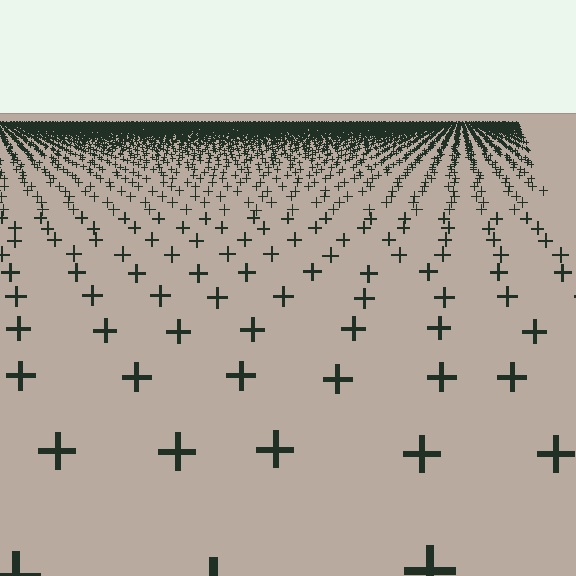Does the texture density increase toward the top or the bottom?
Density increases toward the top.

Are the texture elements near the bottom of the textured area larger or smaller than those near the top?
Larger. Near the bottom, elements are closer to the viewer and appear at a bigger on-screen size.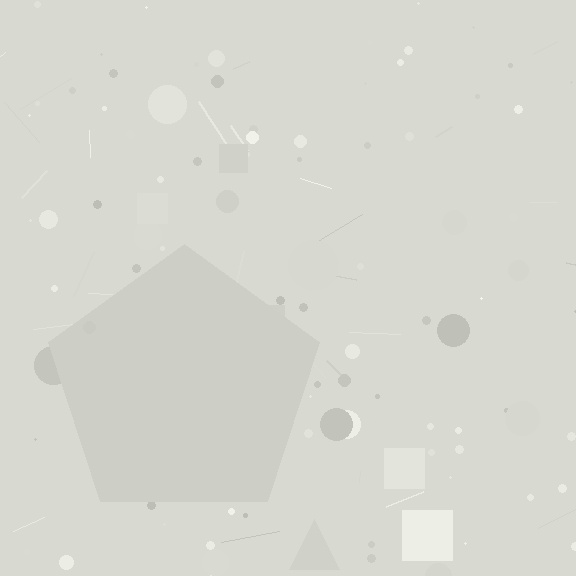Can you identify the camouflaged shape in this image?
The camouflaged shape is a pentagon.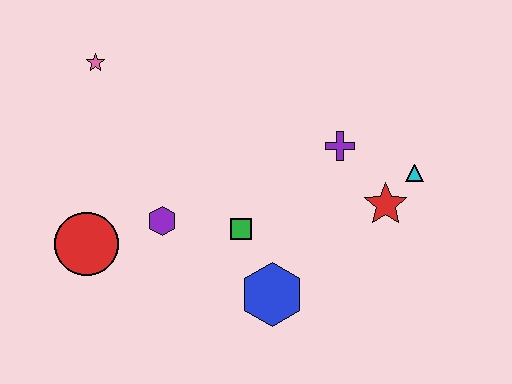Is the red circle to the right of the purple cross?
No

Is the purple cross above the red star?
Yes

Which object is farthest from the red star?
The pink star is farthest from the red star.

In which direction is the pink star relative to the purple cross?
The pink star is to the left of the purple cross.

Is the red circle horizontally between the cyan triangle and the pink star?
No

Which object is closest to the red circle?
The purple hexagon is closest to the red circle.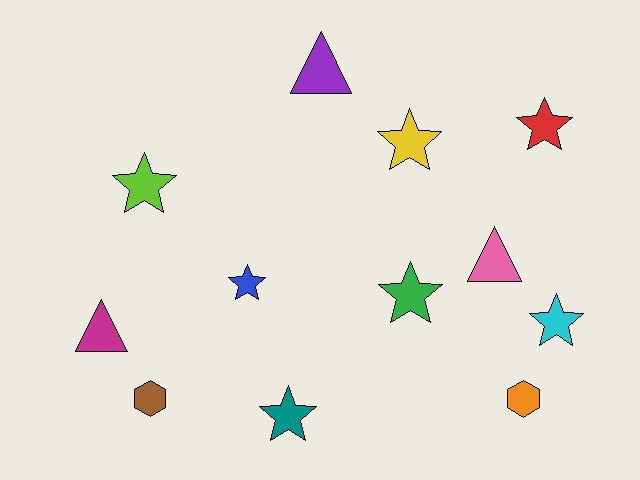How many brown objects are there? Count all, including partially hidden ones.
There is 1 brown object.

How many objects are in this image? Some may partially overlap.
There are 12 objects.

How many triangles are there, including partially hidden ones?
There are 3 triangles.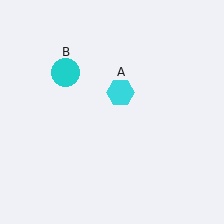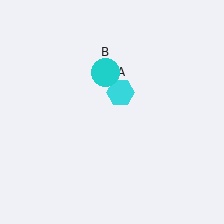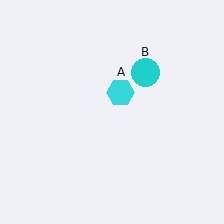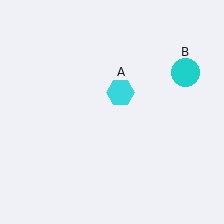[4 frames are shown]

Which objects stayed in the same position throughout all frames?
Cyan hexagon (object A) remained stationary.